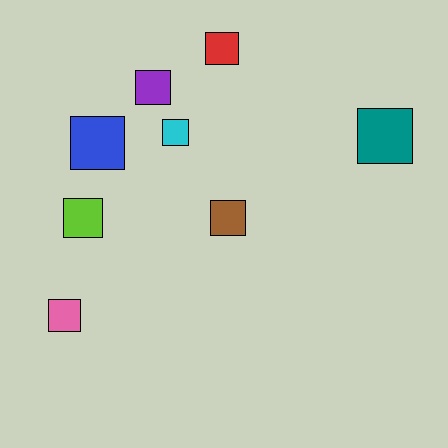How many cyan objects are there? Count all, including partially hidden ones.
There is 1 cyan object.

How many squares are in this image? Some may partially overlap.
There are 8 squares.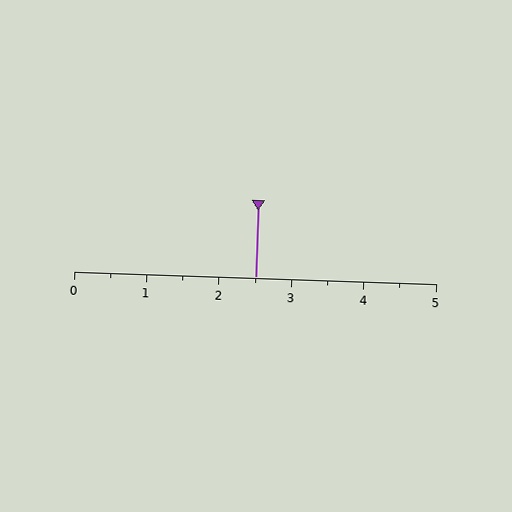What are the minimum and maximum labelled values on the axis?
The axis runs from 0 to 5.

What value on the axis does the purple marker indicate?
The marker indicates approximately 2.5.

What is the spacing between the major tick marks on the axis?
The major ticks are spaced 1 apart.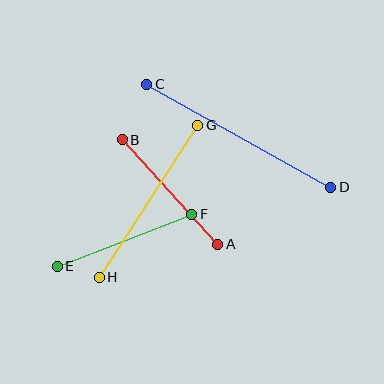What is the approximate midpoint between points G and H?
The midpoint is at approximately (148, 201) pixels.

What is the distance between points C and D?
The distance is approximately 211 pixels.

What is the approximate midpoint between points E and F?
The midpoint is at approximately (124, 240) pixels.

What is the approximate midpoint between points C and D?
The midpoint is at approximately (239, 136) pixels.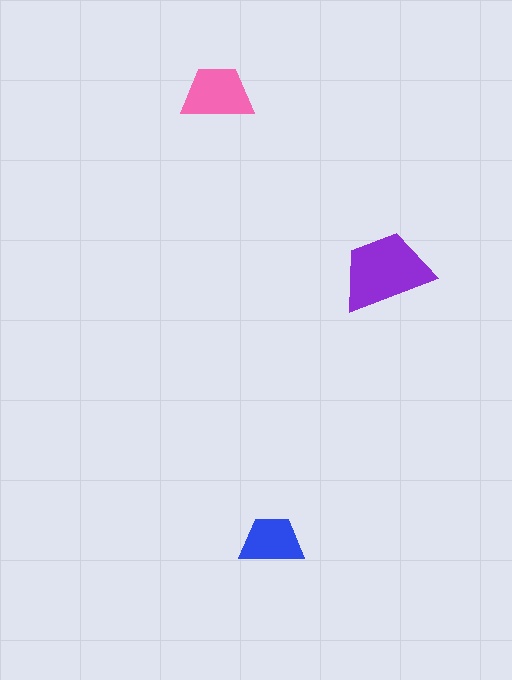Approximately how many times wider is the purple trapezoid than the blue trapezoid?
About 1.5 times wider.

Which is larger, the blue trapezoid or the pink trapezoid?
The pink one.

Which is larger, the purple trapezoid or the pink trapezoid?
The purple one.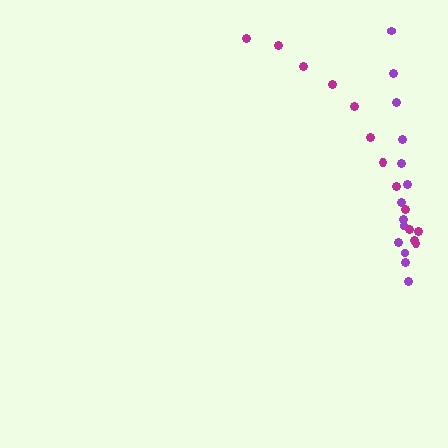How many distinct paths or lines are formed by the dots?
There are 2 distinct paths.